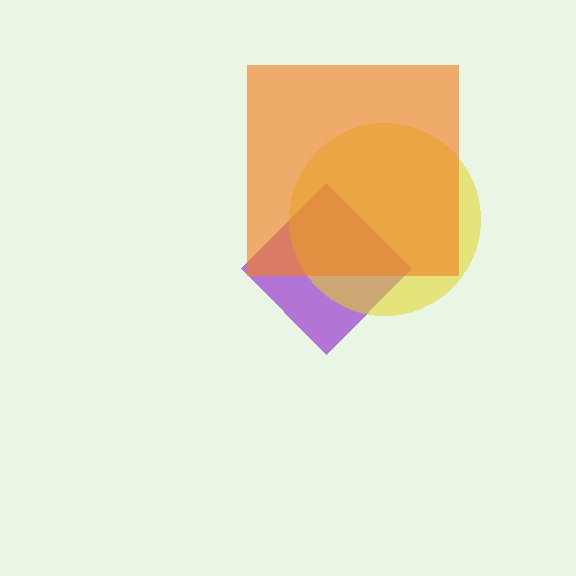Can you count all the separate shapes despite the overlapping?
Yes, there are 3 separate shapes.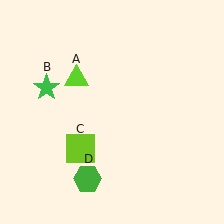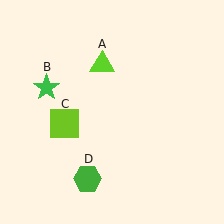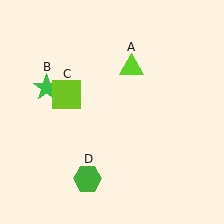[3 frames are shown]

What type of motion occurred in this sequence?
The lime triangle (object A), lime square (object C) rotated clockwise around the center of the scene.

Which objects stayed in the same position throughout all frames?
Green star (object B) and green hexagon (object D) remained stationary.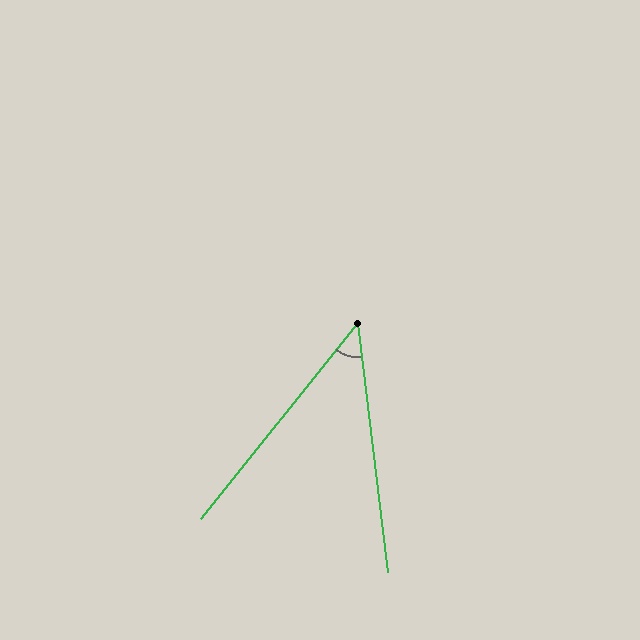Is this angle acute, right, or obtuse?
It is acute.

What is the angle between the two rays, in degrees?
Approximately 46 degrees.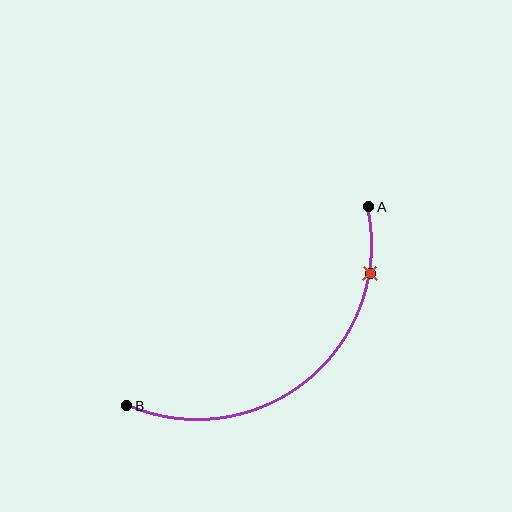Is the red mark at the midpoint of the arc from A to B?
No. The red mark lies on the arc but is closer to endpoint A. The arc midpoint would be at the point on the curve equidistant along the arc from both A and B.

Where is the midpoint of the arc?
The arc midpoint is the point on the curve farthest from the straight line joining A and B. It sits below and to the right of that line.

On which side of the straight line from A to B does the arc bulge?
The arc bulges below and to the right of the straight line connecting A and B.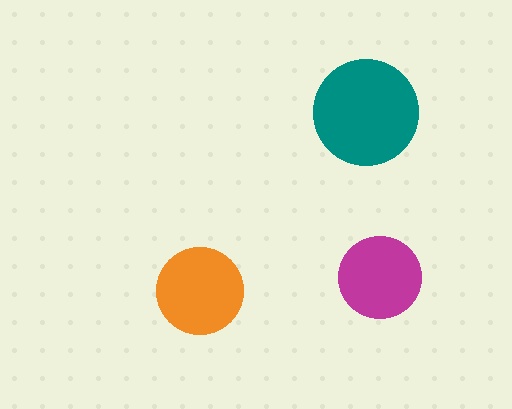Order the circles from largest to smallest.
the teal one, the orange one, the magenta one.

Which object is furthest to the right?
The magenta circle is rightmost.